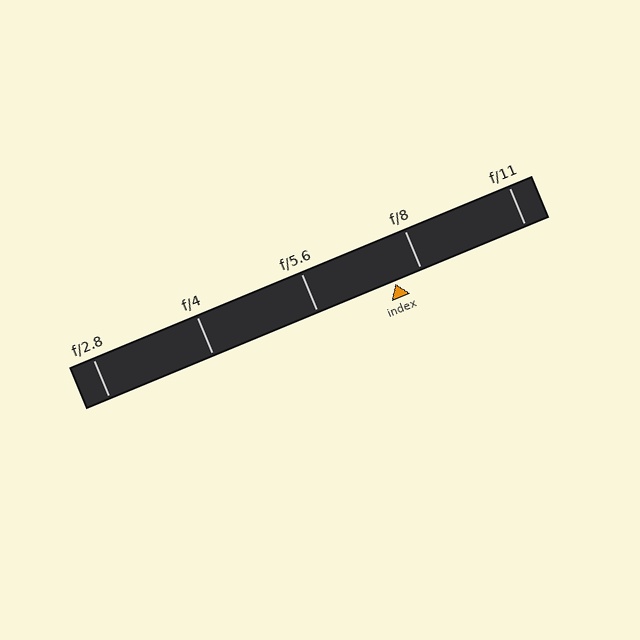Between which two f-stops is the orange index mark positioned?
The index mark is between f/5.6 and f/8.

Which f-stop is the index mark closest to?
The index mark is closest to f/8.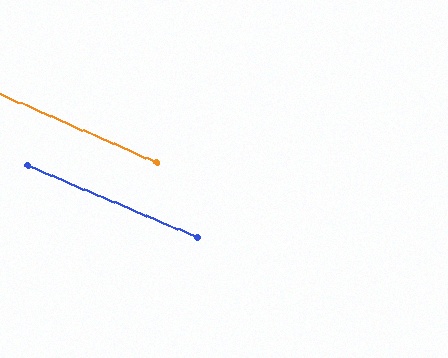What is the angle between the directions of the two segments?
Approximately 1 degree.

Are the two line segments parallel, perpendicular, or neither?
Parallel — their directions differ by only 0.5°.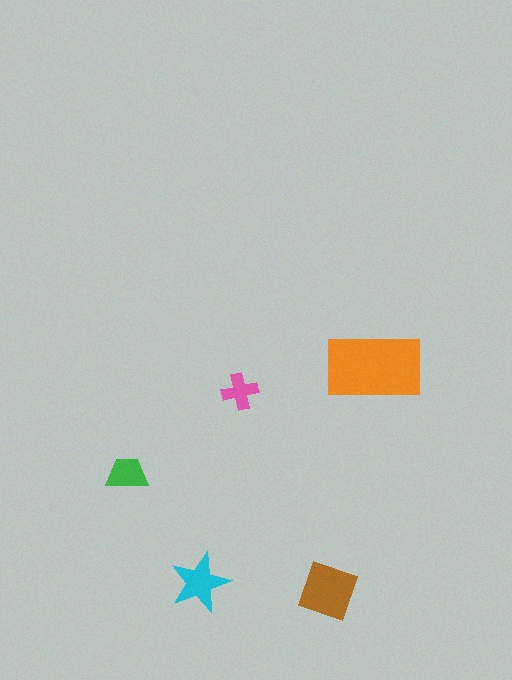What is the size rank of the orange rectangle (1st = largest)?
1st.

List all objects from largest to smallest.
The orange rectangle, the brown diamond, the cyan star, the green trapezoid, the pink cross.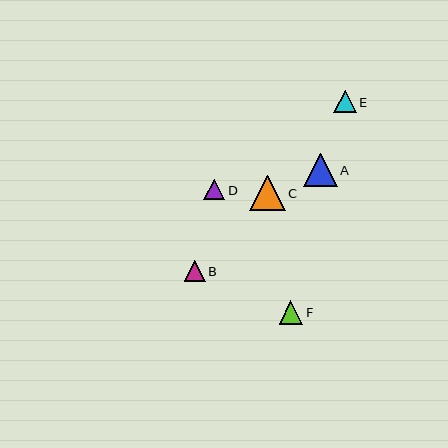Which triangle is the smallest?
Triangle B is the smallest with a size of approximately 21 pixels.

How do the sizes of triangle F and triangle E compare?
Triangle F and triangle E are approximately the same size.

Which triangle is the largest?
Triangle C is the largest with a size of approximately 36 pixels.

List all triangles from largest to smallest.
From largest to smallest: C, A, F, E, D, B.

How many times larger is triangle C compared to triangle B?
Triangle C is approximately 1.7 times the size of triangle B.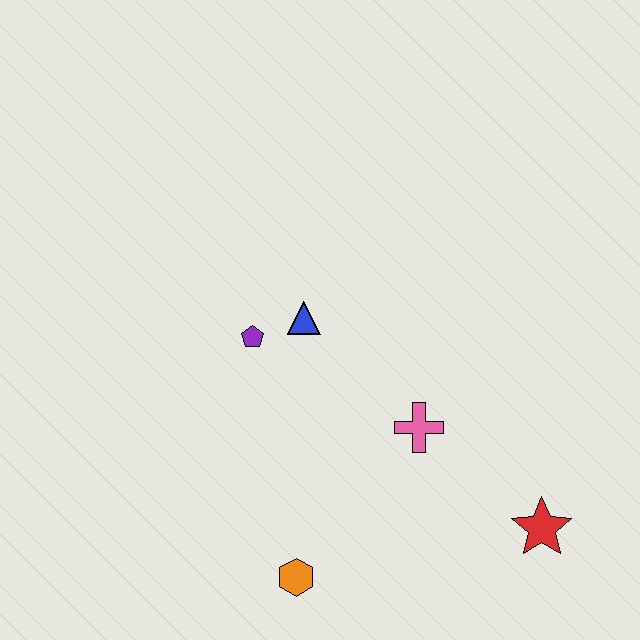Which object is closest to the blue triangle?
The purple pentagon is closest to the blue triangle.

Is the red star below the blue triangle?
Yes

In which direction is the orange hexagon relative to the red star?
The orange hexagon is to the left of the red star.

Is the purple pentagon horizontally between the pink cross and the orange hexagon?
No